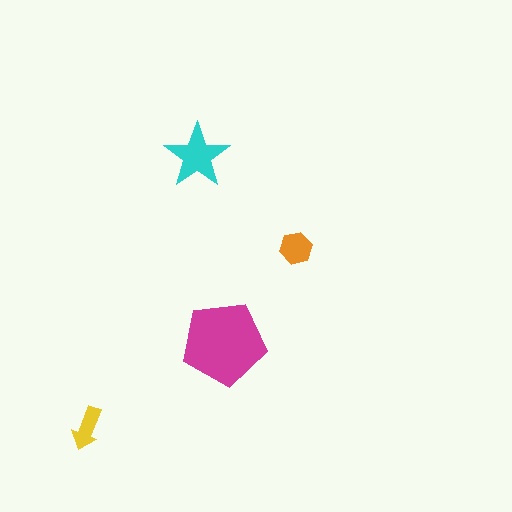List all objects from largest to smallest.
The magenta pentagon, the cyan star, the orange hexagon, the yellow arrow.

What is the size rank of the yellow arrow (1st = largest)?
4th.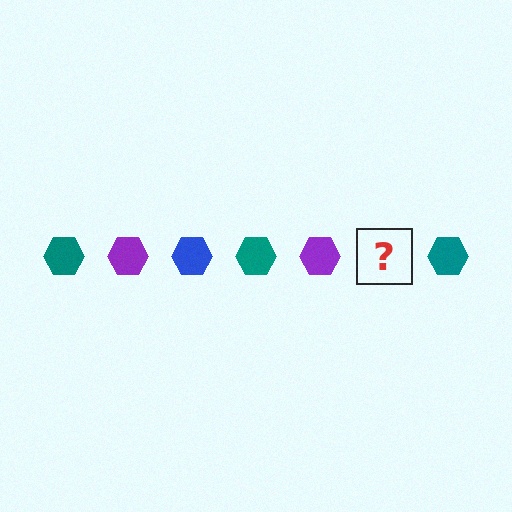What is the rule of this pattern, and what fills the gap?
The rule is that the pattern cycles through teal, purple, blue hexagons. The gap should be filled with a blue hexagon.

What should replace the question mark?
The question mark should be replaced with a blue hexagon.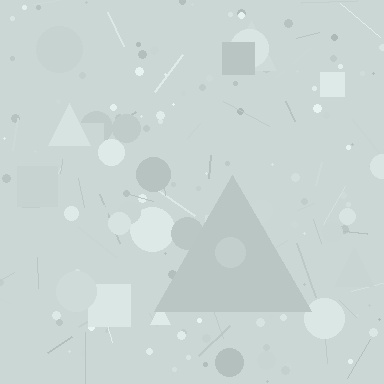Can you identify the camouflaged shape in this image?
The camouflaged shape is a triangle.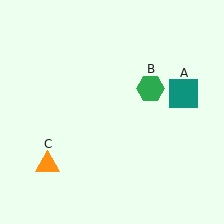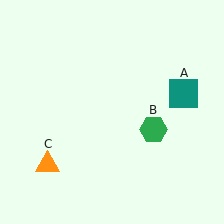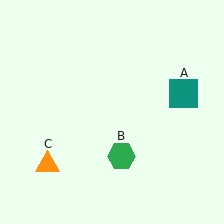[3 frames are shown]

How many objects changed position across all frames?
1 object changed position: green hexagon (object B).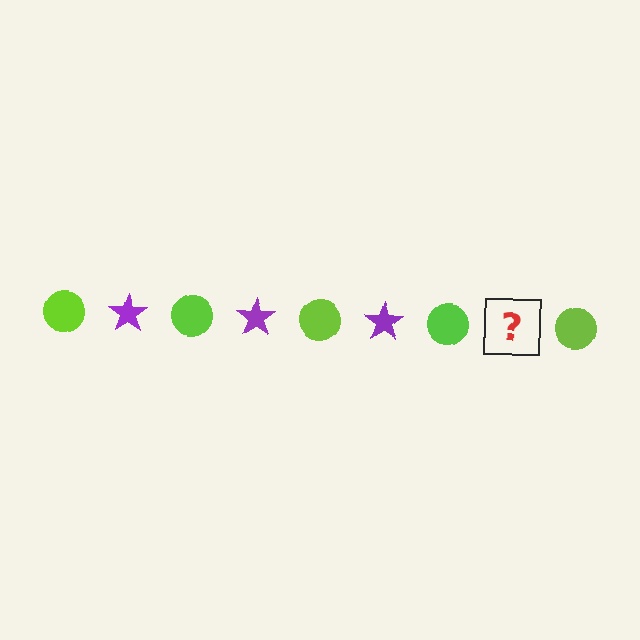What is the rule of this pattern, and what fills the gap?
The rule is that the pattern alternates between lime circle and purple star. The gap should be filled with a purple star.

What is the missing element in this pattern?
The missing element is a purple star.